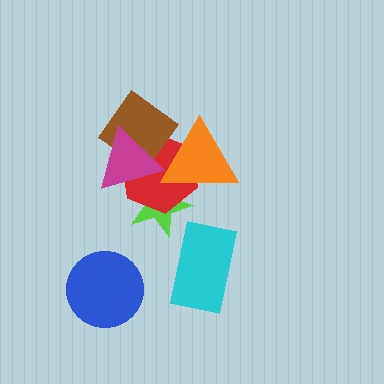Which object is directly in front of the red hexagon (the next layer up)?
The orange triangle is directly in front of the red hexagon.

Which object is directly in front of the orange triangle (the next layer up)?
The brown diamond is directly in front of the orange triangle.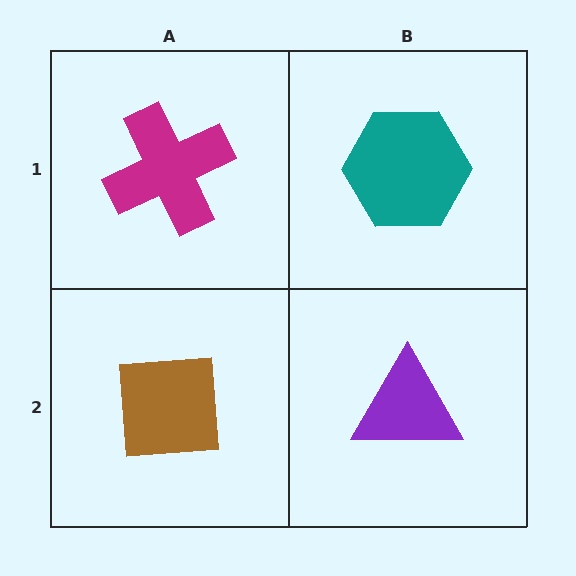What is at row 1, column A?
A magenta cross.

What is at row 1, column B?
A teal hexagon.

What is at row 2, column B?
A purple triangle.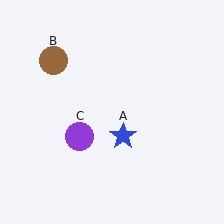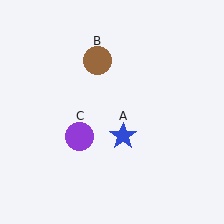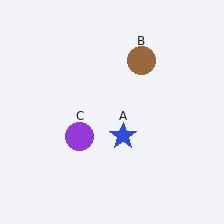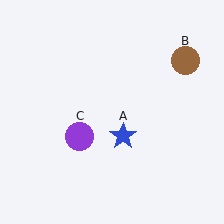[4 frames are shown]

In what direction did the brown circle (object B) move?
The brown circle (object B) moved right.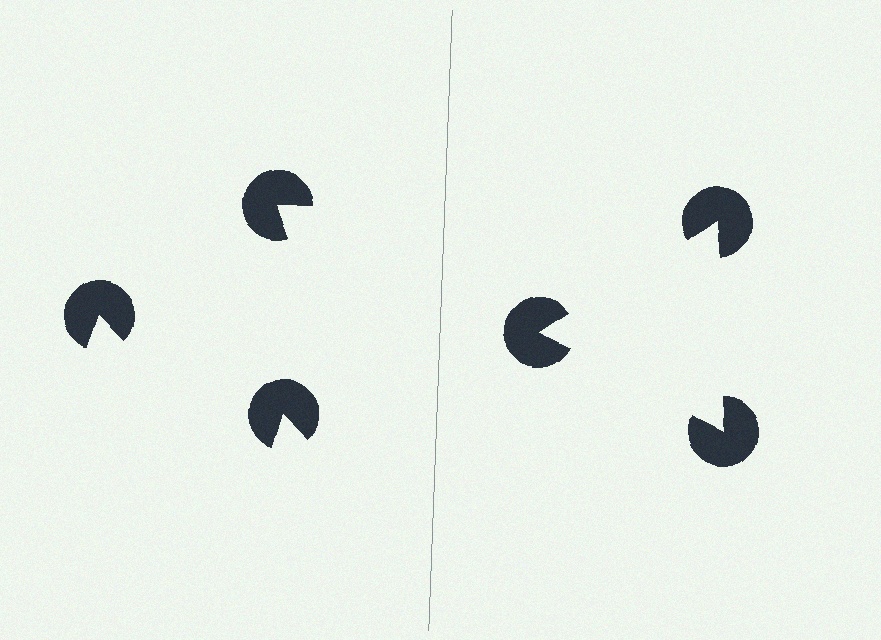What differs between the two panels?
The pac-man discs are positioned identically on both sides; only the wedge orientations differ. On the right they align to a triangle; on the left they are misaligned.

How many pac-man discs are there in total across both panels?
6 — 3 on each side.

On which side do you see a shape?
An illusory triangle appears on the right side. On the left side the wedge cuts are rotated, so no coherent shape forms.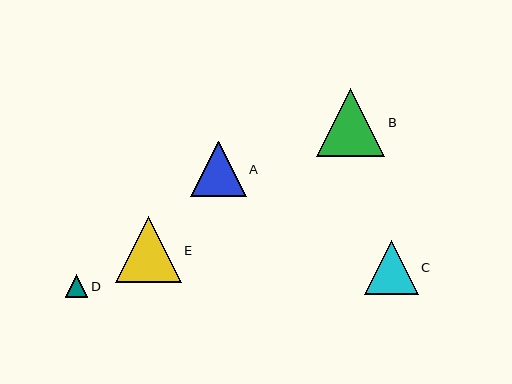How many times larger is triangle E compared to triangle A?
Triangle E is approximately 1.2 times the size of triangle A.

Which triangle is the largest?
Triangle B is the largest with a size of approximately 68 pixels.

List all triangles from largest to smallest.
From largest to smallest: B, E, A, C, D.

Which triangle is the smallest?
Triangle D is the smallest with a size of approximately 23 pixels.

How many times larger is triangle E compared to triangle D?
Triangle E is approximately 2.9 times the size of triangle D.